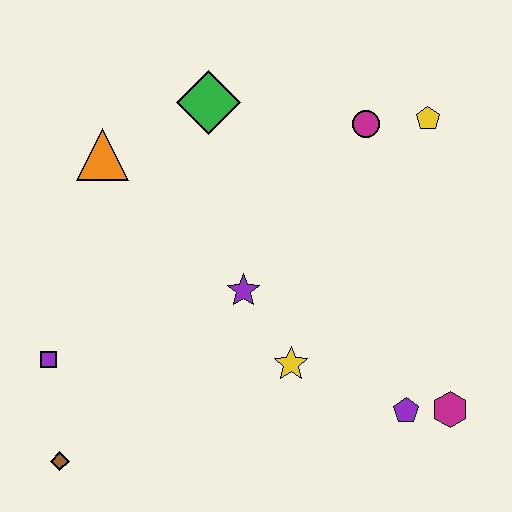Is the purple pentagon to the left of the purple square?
No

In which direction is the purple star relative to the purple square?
The purple star is to the right of the purple square.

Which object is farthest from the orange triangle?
The magenta hexagon is farthest from the orange triangle.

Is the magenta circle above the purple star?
Yes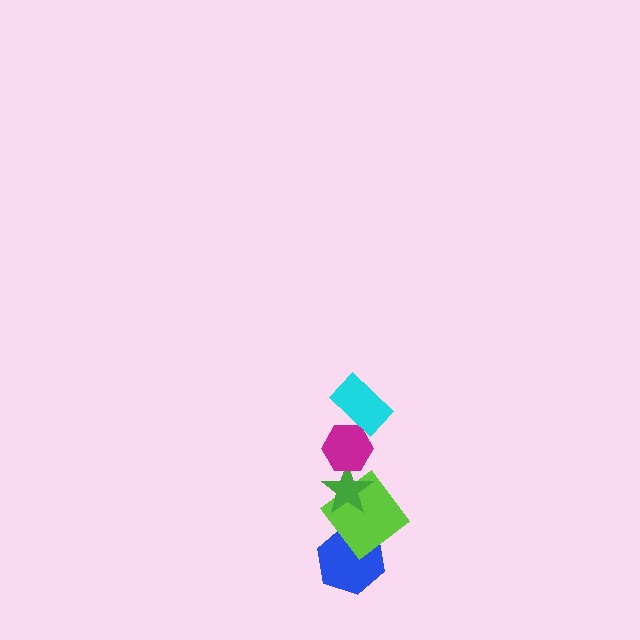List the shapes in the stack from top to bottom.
From top to bottom: the cyan rectangle, the magenta hexagon, the green star, the lime diamond, the blue hexagon.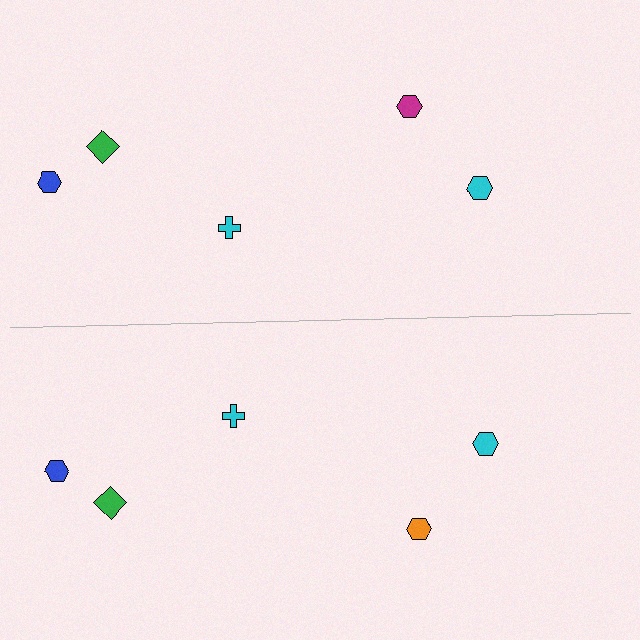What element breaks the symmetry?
The orange hexagon on the bottom side breaks the symmetry — its mirror counterpart is magenta.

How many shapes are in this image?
There are 10 shapes in this image.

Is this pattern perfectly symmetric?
No, the pattern is not perfectly symmetric. The orange hexagon on the bottom side breaks the symmetry — its mirror counterpart is magenta.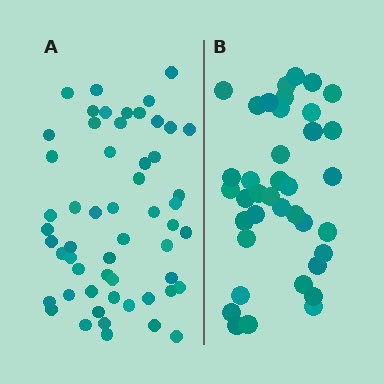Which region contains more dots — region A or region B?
Region A (the left region) has more dots.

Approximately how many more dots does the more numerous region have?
Region A has approximately 15 more dots than region B.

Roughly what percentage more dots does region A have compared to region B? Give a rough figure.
About 45% more.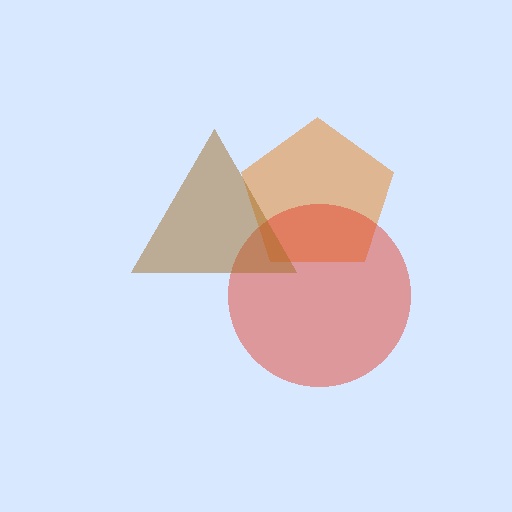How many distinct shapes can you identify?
There are 3 distinct shapes: an orange pentagon, a red circle, a brown triangle.